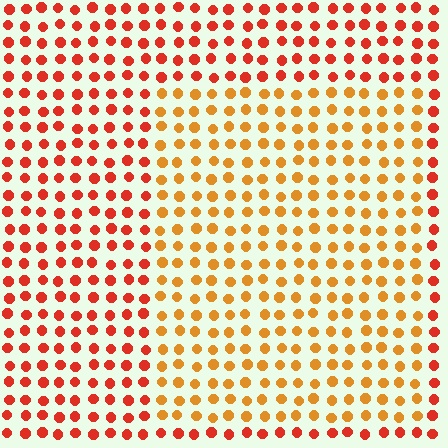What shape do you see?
I see a rectangle.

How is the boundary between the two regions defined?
The boundary is defined purely by a slight shift in hue (about 31 degrees). Spacing, size, and orientation are identical on both sides.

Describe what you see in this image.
The image is filled with small red elements in a uniform arrangement. A rectangle-shaped region is visible where the elements are tinted to a slightly different hue, forming a subtle color boundary.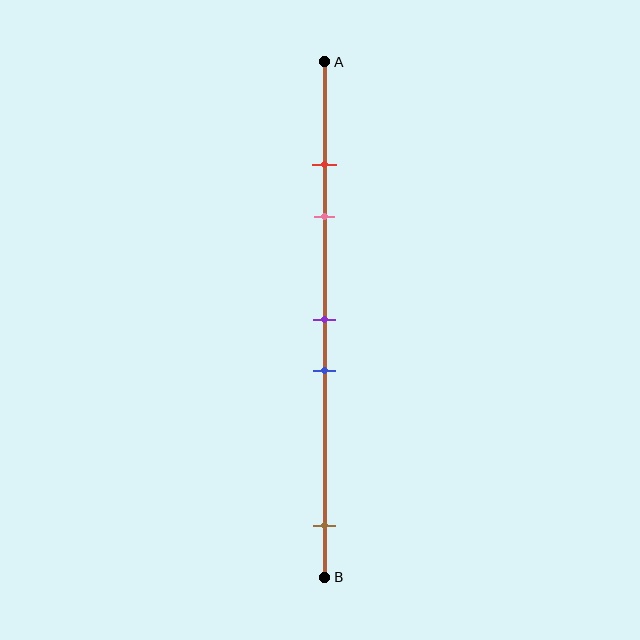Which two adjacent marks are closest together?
The red and pink marks are the closest adjacent pair.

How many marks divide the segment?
There are 5 marks dividing the segment.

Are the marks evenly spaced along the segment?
No, the marks are not evenly spaced.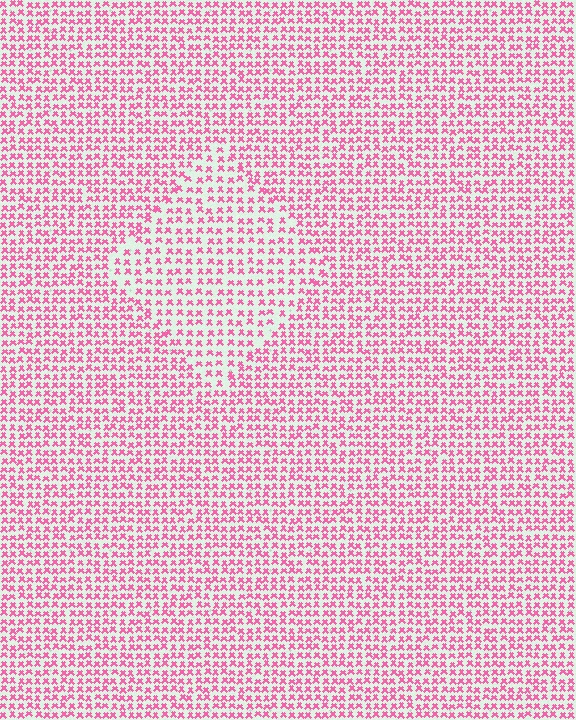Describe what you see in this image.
The image contains small pink elements arranged at two different densities. A diamond-shaped region is visible where the elements are less densely packed than the surrounding area.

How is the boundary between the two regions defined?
The boundary is defined by a change in element density (approximately 1.5x ratio). All elements are the same color, size, and shape.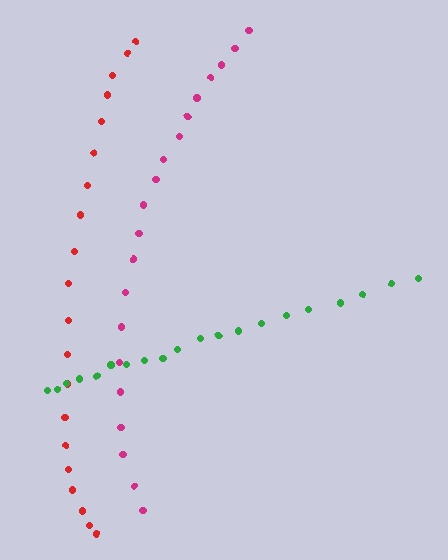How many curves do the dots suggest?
There are 3 distinct paths.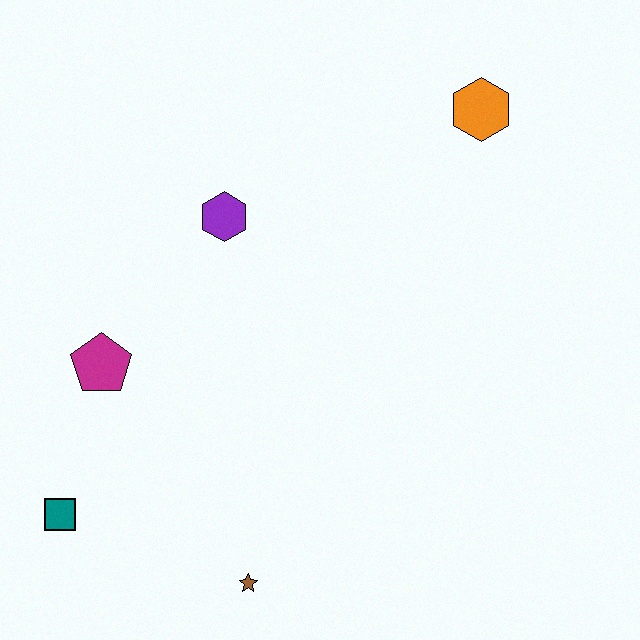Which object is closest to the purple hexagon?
The magenta pentagon is closest to the purple hexagon.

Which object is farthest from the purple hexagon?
The brown star is farthest from the purple hexagon.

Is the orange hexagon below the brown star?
No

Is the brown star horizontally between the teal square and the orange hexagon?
Yes